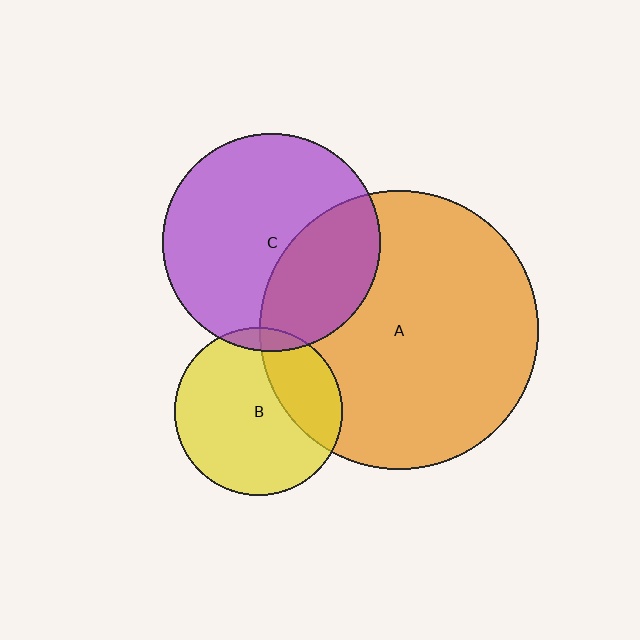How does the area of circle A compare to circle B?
Approximately 2.8 times.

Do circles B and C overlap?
Yes.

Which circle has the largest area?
Circle A (orange).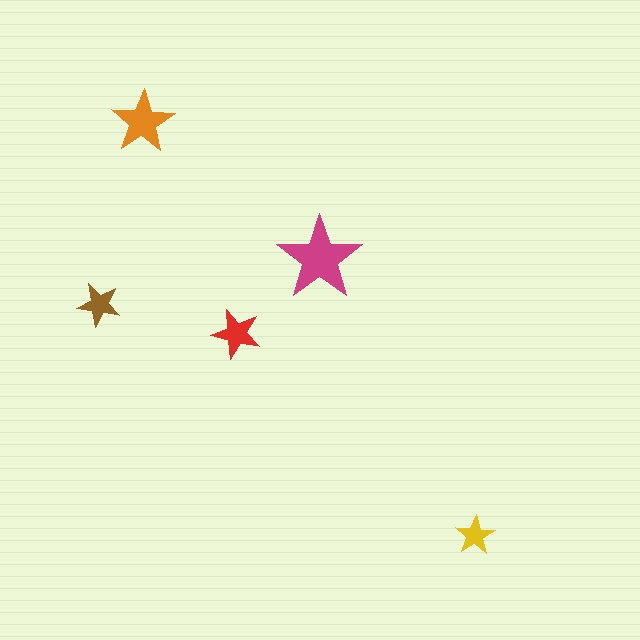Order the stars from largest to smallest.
the magenta one, the orange one, the red one, the brown one, the yellow one.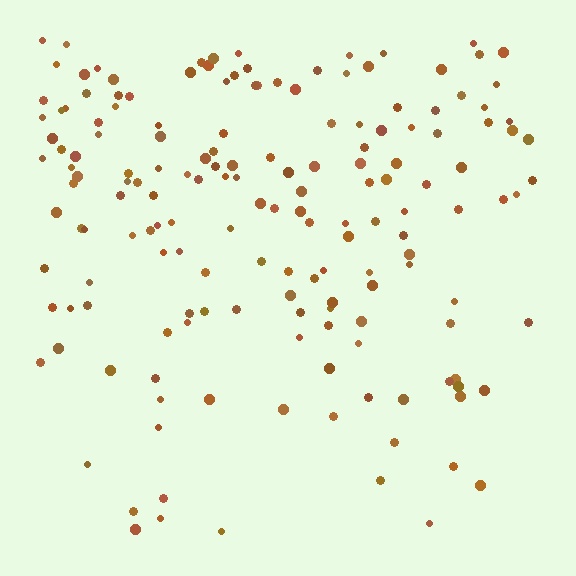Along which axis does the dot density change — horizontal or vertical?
Vertical.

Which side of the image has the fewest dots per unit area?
The bottom.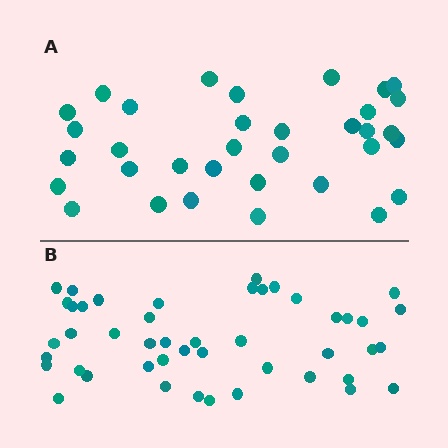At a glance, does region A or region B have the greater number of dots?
Region B (the bottom region) has more dots.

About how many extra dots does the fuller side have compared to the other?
Region B has roughly 12 or so more dots than region A.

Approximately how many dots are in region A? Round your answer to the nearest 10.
About 30 dots. (The exact count is 34, which rounds to 30.)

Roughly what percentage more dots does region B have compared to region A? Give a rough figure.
About 35% more.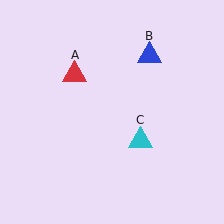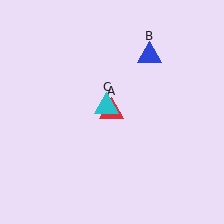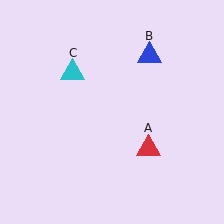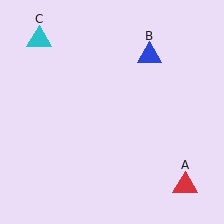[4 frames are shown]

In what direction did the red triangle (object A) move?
The red triangle (object A) moved down and to the right.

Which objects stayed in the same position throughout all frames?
Blue triangle (object B) remained stationary.